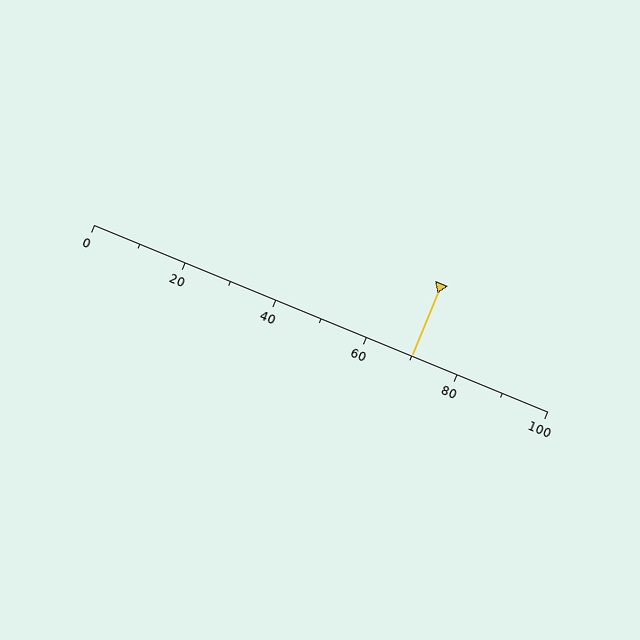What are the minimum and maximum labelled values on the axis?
The axis runs from 0 to 100.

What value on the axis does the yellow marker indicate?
The marker indicates approximately 70.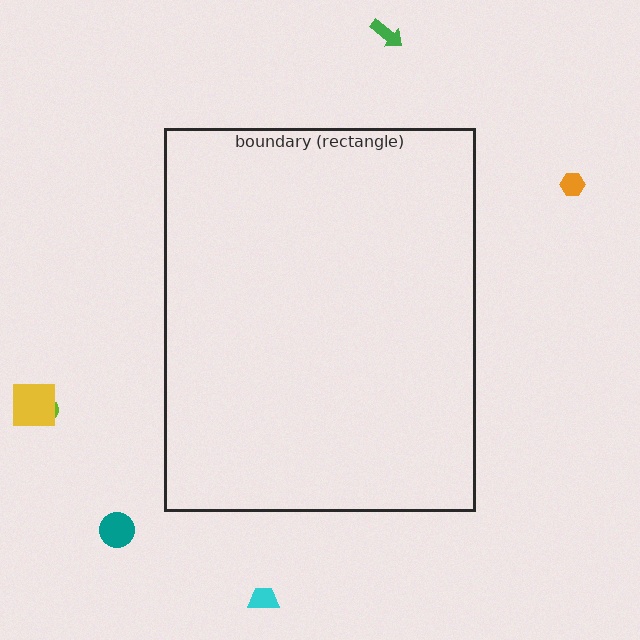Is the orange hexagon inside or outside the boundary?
Outside.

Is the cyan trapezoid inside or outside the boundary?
Outside.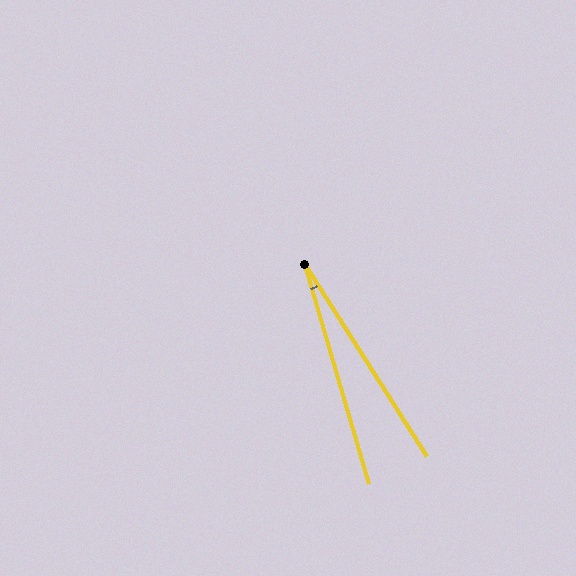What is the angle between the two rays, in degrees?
Approximately 16 degrees.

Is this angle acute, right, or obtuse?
It is acute.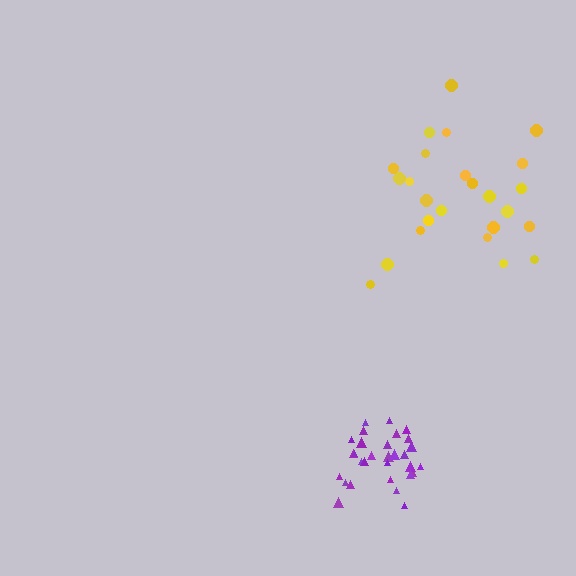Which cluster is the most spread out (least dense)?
Yellow.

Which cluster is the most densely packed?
Purple.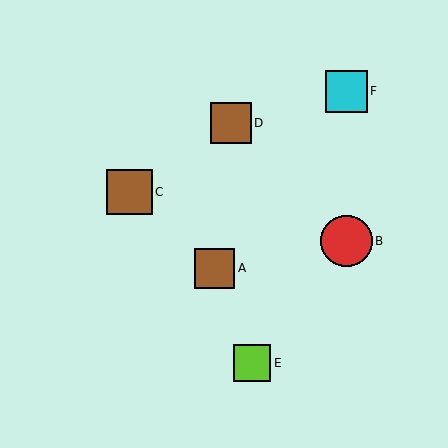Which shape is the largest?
The red circle (labeled B) is the largest.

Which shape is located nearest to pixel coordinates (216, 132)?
The brown square (labeled D) at (231, 123) is nearest to that location.